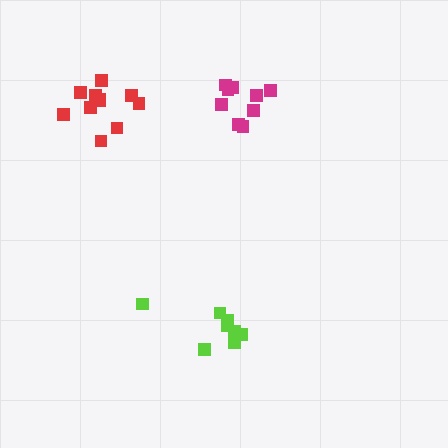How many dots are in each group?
Group 1: 9 dots, Group 2: 11 dots, Group 3: 8 dots (28 total).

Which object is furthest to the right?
The magenta cluster is rightmost.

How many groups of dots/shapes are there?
There are 3 groups.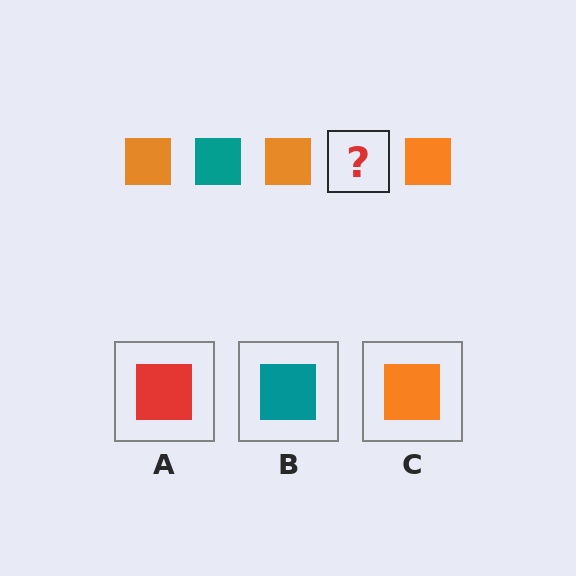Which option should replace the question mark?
Option B.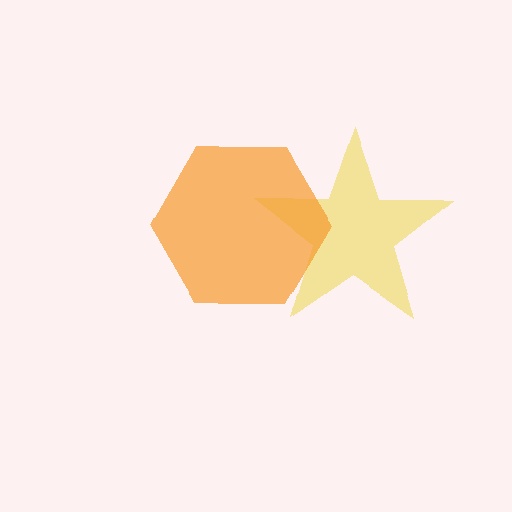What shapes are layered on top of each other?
The layered shapes are: a yellow star, an orange hexagon.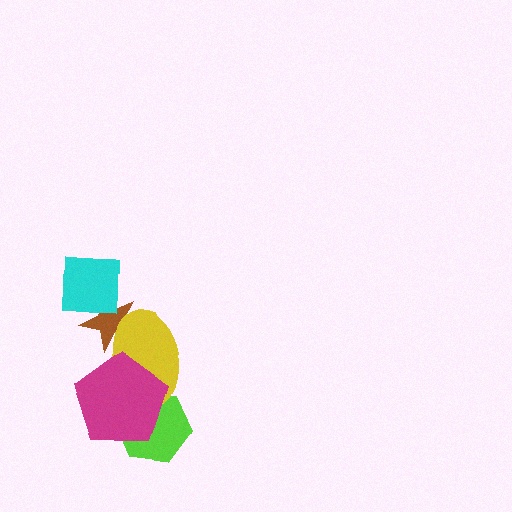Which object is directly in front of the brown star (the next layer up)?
The cyan square is directly in front of the brown star.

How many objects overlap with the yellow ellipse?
3 objects overlap with the yellow ellipse.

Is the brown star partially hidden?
Yes, it is partially covered by another shape.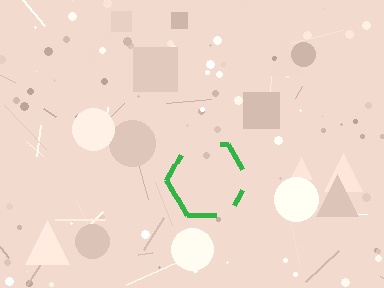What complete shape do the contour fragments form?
The contour fragments form a hexagon.